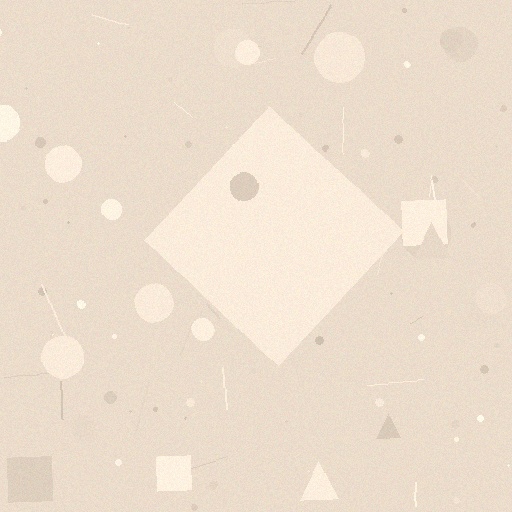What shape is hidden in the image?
A diamond is hidden in the image.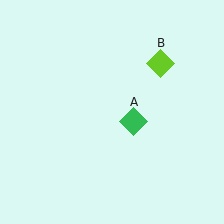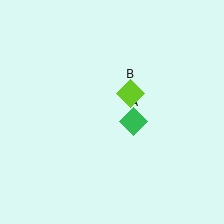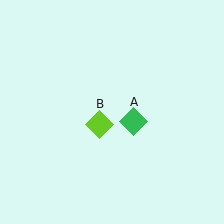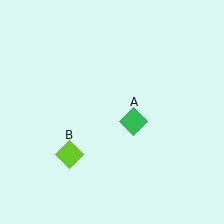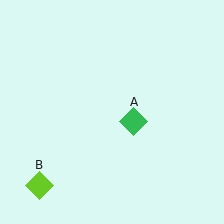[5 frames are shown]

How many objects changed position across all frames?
1 object changed position: lime diamond (object B).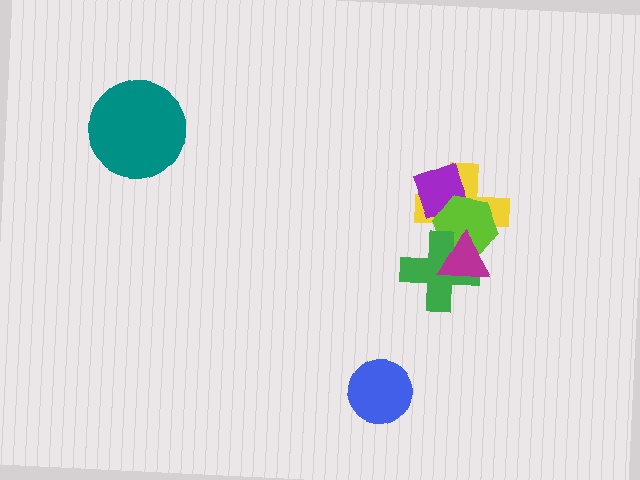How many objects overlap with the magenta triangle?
3 objects overlap with the magenta triangle.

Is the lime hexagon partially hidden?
Yes, it is partially covered by another shape.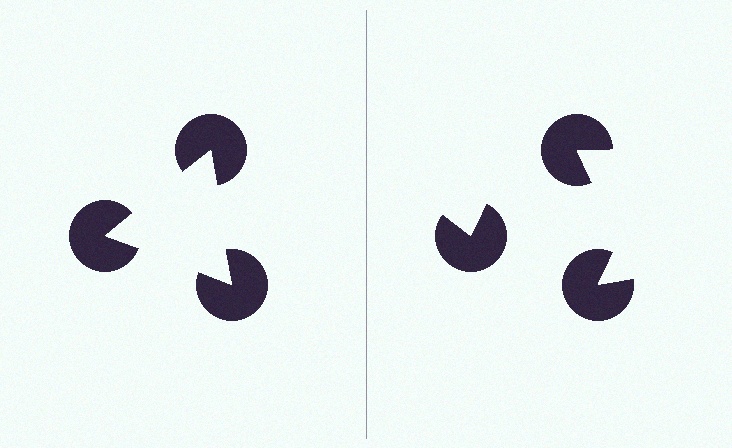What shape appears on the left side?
An illusory triangle.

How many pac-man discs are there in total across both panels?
6 — 3 on each side.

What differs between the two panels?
The pac-man discs are positioned identically on both sides; only the wedge orientations differ. On the left they align to a triangle; on the right they are misaligned.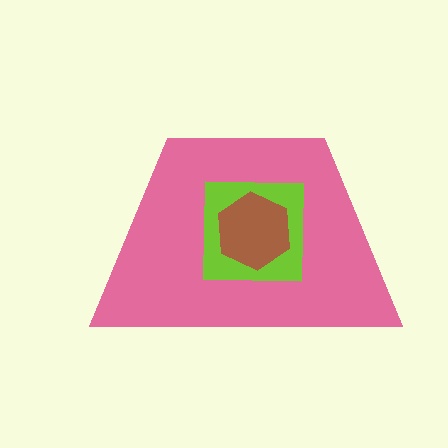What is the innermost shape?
The brown hexagon.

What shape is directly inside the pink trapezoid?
The lime square.